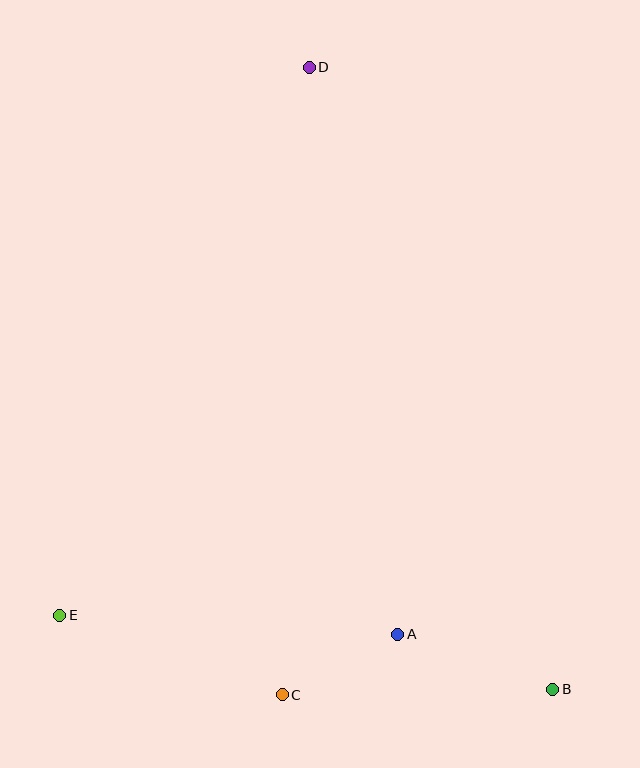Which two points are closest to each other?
Points A and C are closest to each other.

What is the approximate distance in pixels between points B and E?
The distance between B and E is approximately 498 pixels.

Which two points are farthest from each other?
Points B and D are farthest from each other.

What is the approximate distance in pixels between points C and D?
The distance between C and D is approximately 628 pixels.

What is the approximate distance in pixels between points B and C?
The distance between B and C is approximately 271 pixels.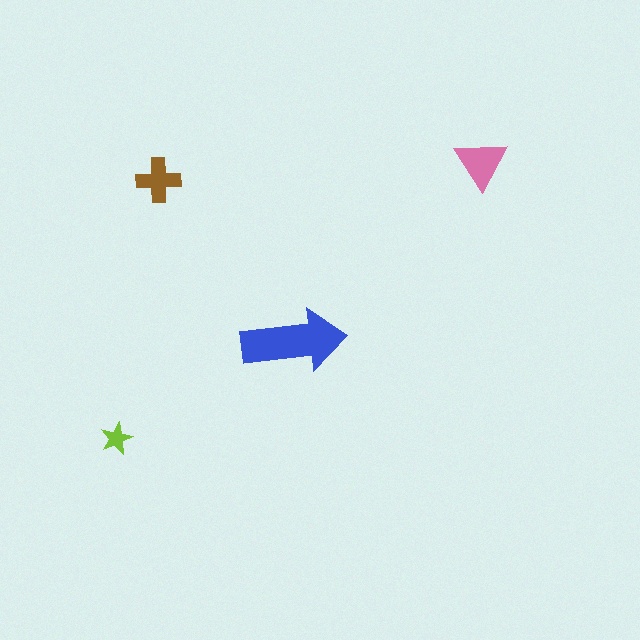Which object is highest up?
The pink triangle is topmost.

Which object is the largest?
The blue arrow.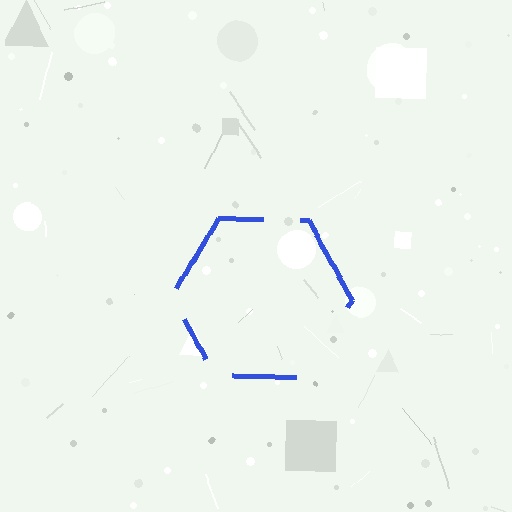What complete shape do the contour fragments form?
The contour fragments form a hexagon.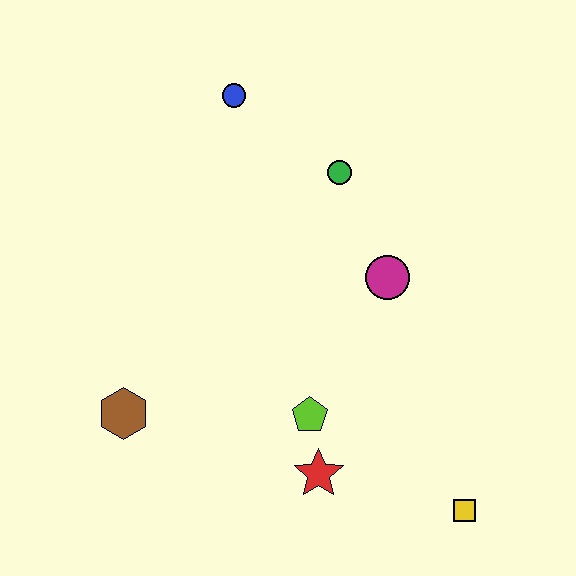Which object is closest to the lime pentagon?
The red star is closest to the lime pentagon.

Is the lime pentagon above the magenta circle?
No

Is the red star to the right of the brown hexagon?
Yes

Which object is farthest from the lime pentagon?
The blue circle is farthest from the lime pentagon.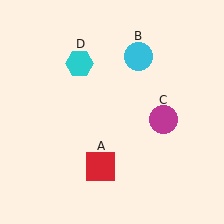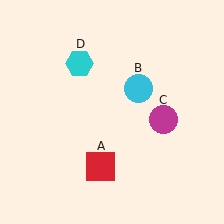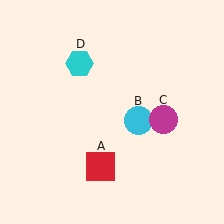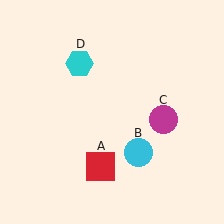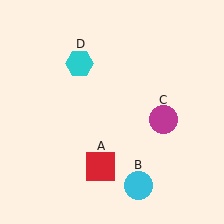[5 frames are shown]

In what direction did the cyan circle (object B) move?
The cyan circle (object B) moved down.